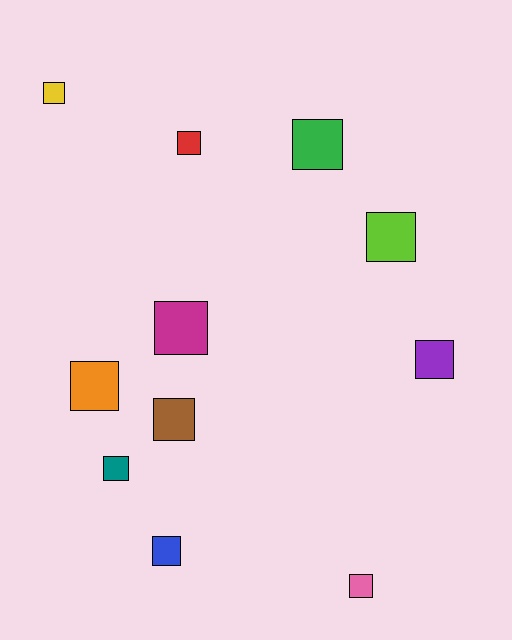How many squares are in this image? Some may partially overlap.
There are 11 squares.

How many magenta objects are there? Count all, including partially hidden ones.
There is 1 magenta object.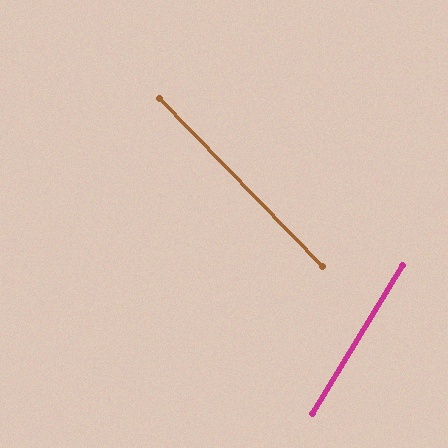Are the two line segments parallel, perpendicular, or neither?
Neither parallel nor perpendicular — they differ by about 75°.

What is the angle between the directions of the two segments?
Approximately 75 degrees.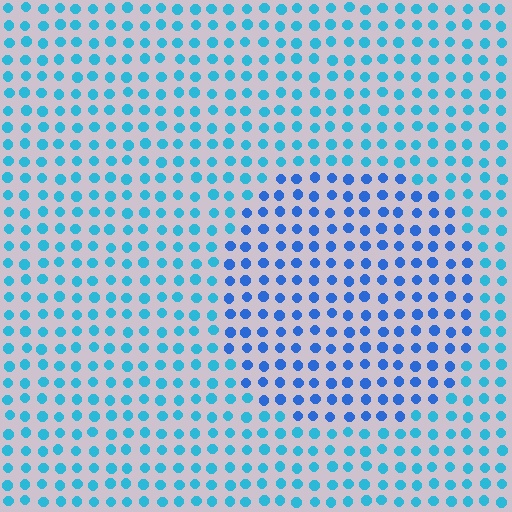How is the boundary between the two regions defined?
The boundary is defined purely by a slight shift in hue (about 28 degrees). Spacing, size, and orientation are identical on both sides.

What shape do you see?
I see a circle.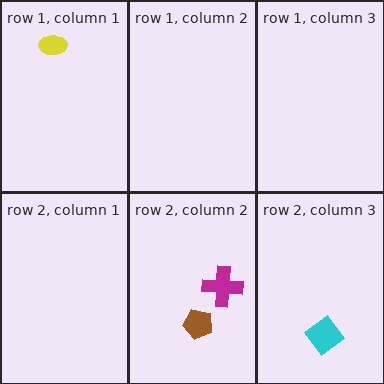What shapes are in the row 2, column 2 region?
The magenta cross, the brown pentagon.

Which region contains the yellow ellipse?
The row 1, column 1 region.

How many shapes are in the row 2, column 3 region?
1.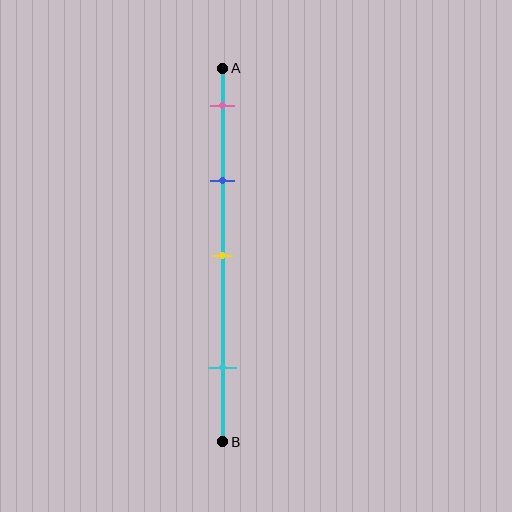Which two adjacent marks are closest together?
The pink and blue marks are the closest adjacent pair.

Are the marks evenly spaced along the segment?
No, the marks are not evenly spaced.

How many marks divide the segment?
There are 4 marks dividing the segment.